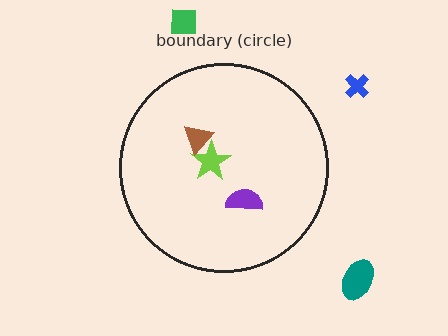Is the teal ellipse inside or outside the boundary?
Outside.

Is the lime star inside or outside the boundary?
Inside.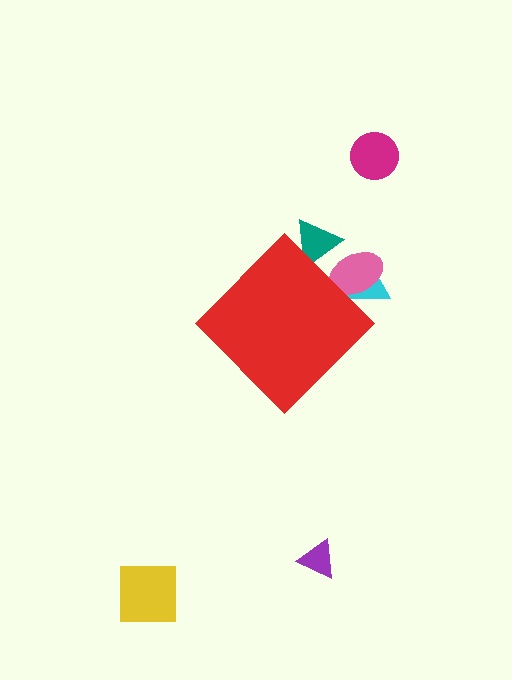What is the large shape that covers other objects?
A red diamond.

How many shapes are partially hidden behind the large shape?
3 shapes are partially hidden.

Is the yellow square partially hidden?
No, the yellow square is fully visible.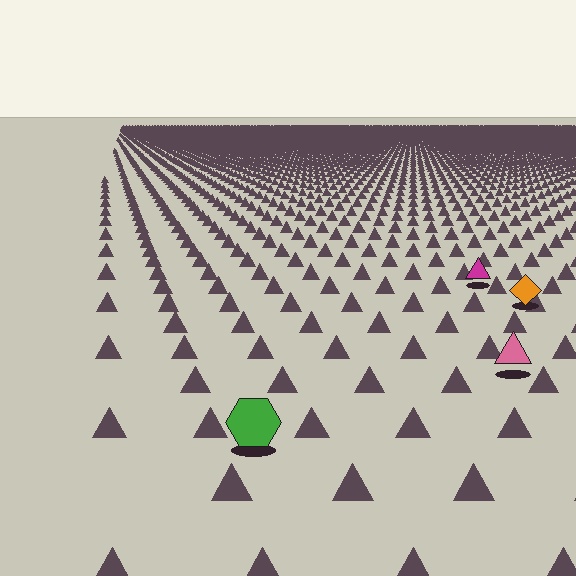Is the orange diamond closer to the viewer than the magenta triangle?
Yes. The orange diamond is closer — you can tell from the texture gradient: the ground texture is coarser near it.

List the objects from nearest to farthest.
From nearest to farthest: the green hexagon, the pink triangle, the orange diamond, the magenta triangle.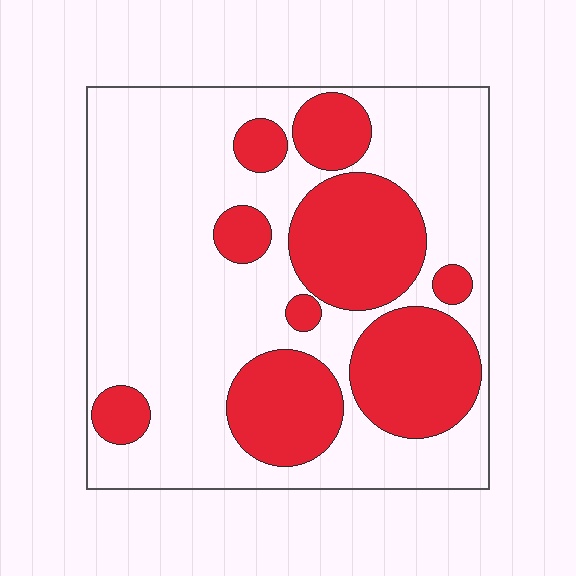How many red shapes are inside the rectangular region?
9.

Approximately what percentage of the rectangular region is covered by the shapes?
Approximately 35%.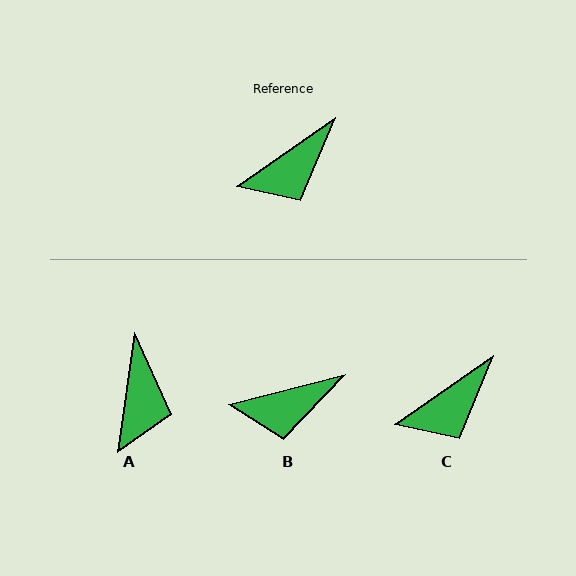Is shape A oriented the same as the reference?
No, it is off by about 47 degrees.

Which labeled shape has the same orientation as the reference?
C.